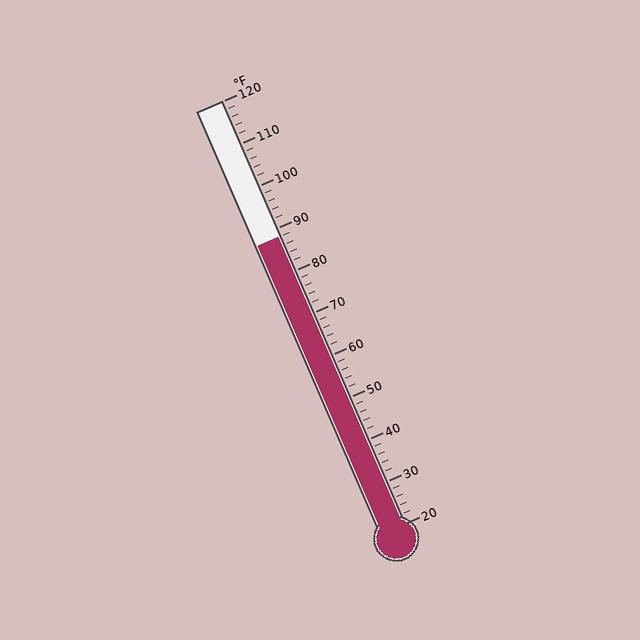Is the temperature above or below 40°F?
The temperature is above 40°F.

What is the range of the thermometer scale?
The thermometer scale ranges from 20°F to 120°F.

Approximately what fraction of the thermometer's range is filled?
The thermometer is filled to approximately 70% of its range.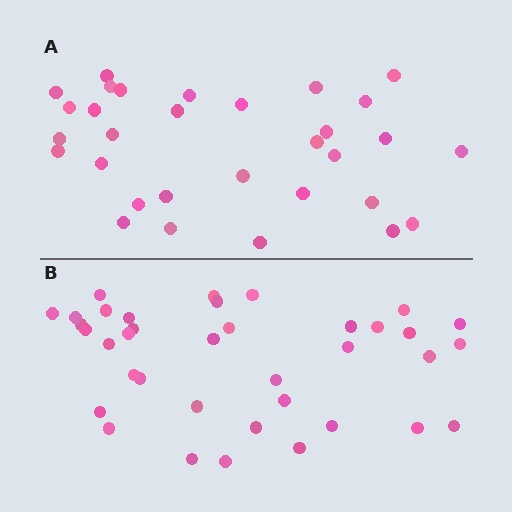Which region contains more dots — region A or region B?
Region B (the bottom region) has more dots.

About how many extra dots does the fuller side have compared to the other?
Region B has about 6 more dots than region A.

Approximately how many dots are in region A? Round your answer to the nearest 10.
About 30 dots. (The exact count is 31, which rounds to 30.)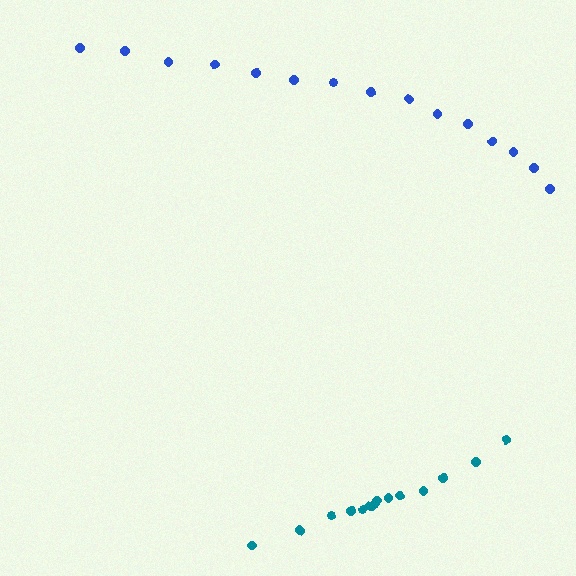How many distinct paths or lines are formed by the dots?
There are 2 distinct paths.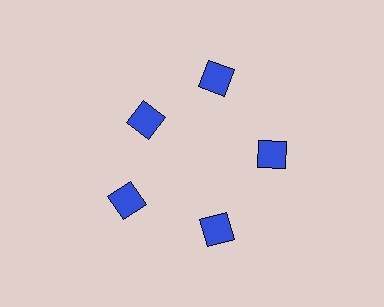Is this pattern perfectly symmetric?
No. The 5 blue squares are arranged in a ring, but one element near the 10 o'clock position is pulled inward toward the center, breaking the 5-fold rotational symmetry.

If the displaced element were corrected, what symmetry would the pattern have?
It would have 5-fold rotational symmetry — the pattern would map onto itself every 72 degrees.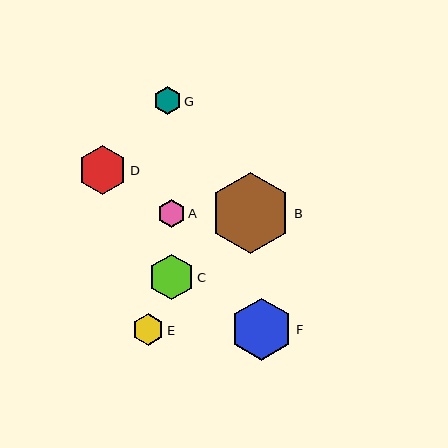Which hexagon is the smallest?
Hexagon A is the smallest with a size of approximately 28 pixels.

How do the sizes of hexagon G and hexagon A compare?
Hexagon G and hexagon A are approximately the same size.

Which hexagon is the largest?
Hexagon B is the largest with a size of approximately 80 pixels.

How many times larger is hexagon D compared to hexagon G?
Hexagon D is approximately 1.8 times the size of hexagon G.